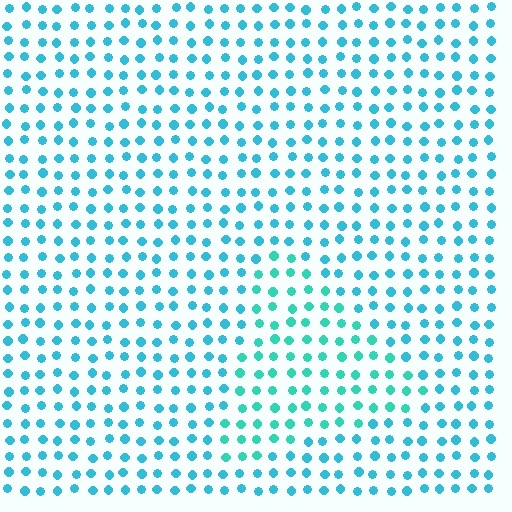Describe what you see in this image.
The image is filled with small cyan elements in a uniform arrangement. A triangle-shaped region is visible where the elements are tinted to a slightly different hue, forming a subtle color boundary.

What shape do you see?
I see a triangle.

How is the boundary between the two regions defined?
The boundary is defined purely by a slight shift in hue (about 22 degrees). Spacing, size, and orientation are identical on both sides.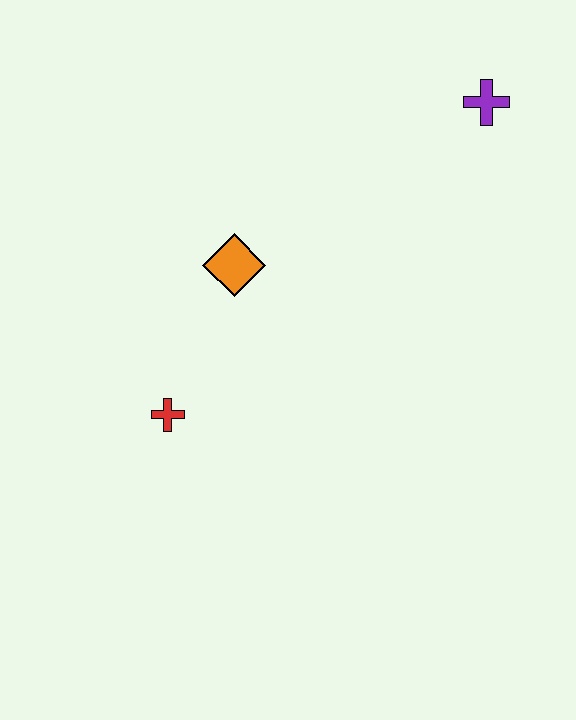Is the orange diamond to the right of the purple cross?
No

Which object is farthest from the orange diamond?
The purple cross is farthest from the orange diamond.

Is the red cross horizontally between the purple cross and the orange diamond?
No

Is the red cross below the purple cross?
Yes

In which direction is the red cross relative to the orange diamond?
The red cross is below the orange diamond.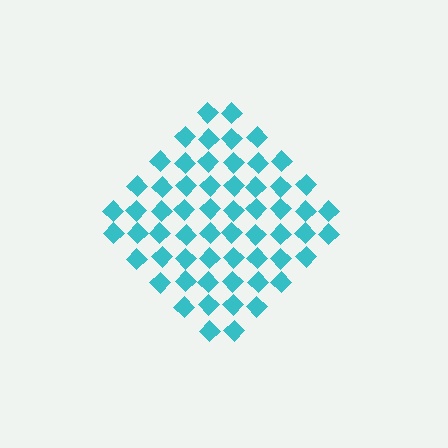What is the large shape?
The large shape is a diamond.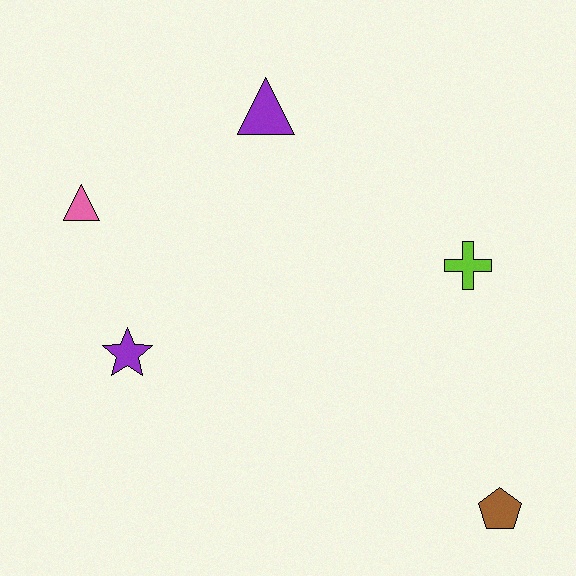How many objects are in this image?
There are 5 objects.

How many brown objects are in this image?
There is 1 brown object.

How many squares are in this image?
There are no squares.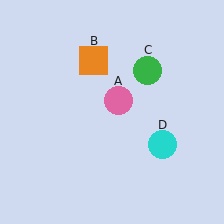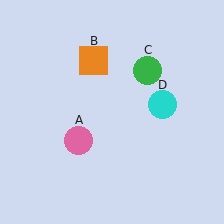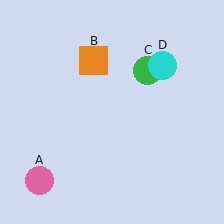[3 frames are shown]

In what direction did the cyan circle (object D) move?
The cyan circle (object D) moved up.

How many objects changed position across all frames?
2 objects changed position: pink circle (object A), cyan circle (object D).